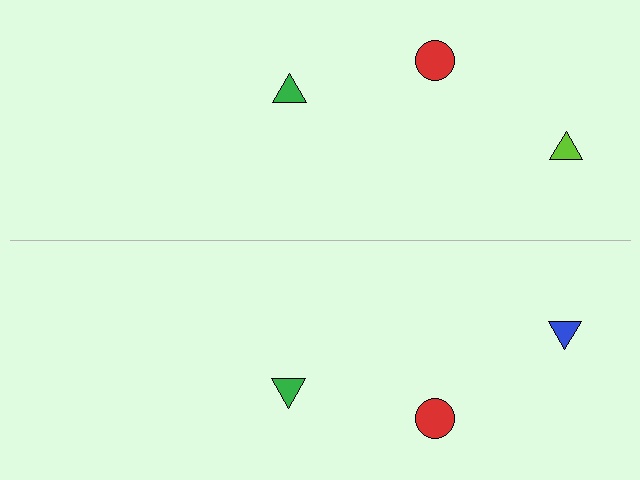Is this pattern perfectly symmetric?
No, the pattern is not perfectly symmetric. The blue triangle on the bottom side breaks the symmetry — its mirror counterpart is lime.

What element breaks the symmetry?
The blue triangle on the bottom side breaks the symmetry — its mirror counterpart is lime.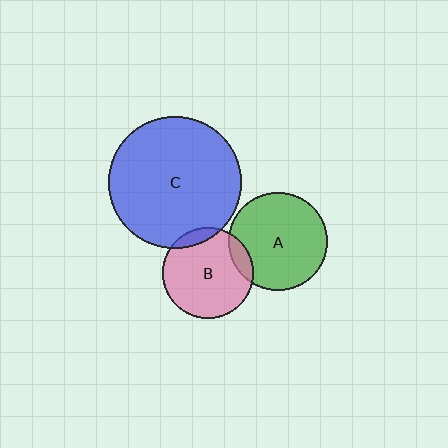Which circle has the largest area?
Circle C (blue).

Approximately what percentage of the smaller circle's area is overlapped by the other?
Approximately 10%.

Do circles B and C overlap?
Yes.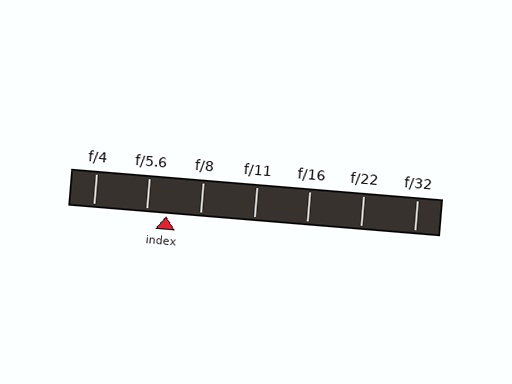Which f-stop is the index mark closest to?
The index mark is closest to f/5.6.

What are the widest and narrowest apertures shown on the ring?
The widest aperture shown is f/4 and the narrowest is f/32.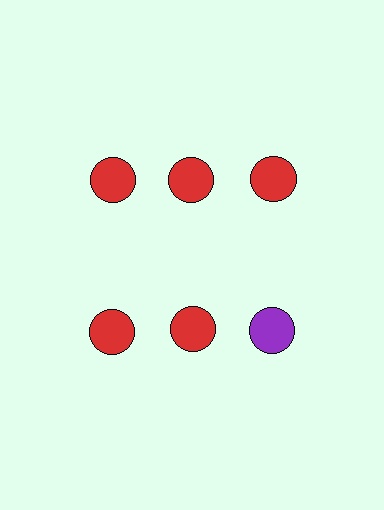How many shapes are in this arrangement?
There are 6 shapes arranged in a grid pattern.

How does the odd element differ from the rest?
It has a different color: purple instead of red.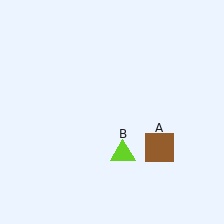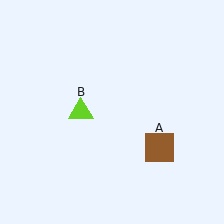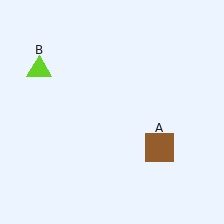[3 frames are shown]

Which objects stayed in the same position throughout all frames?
Brown square (object A) remained stationary.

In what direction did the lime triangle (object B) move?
The lime triangle (object B) moved up and to the left.